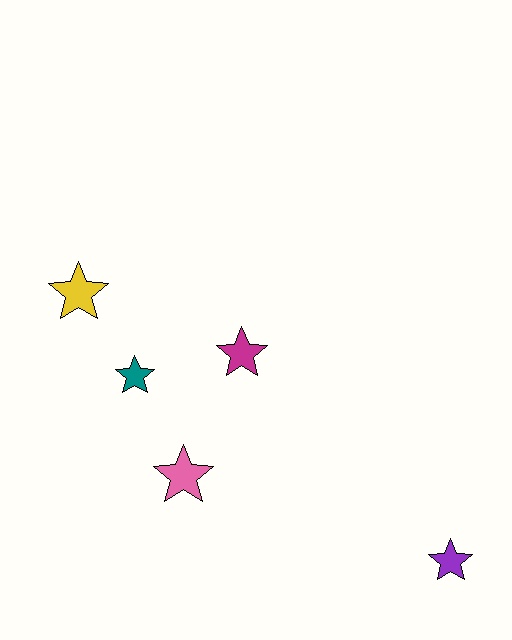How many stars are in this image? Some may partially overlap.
There are 5 stars.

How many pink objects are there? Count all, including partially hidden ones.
There is 1 pink object.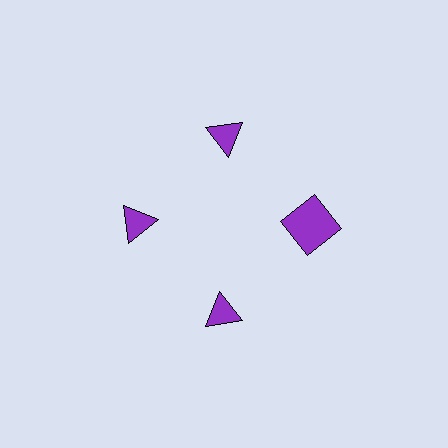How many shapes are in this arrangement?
There are 4 shapes arranged in a ring pattern.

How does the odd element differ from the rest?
It has a different shape: square instead of triangle.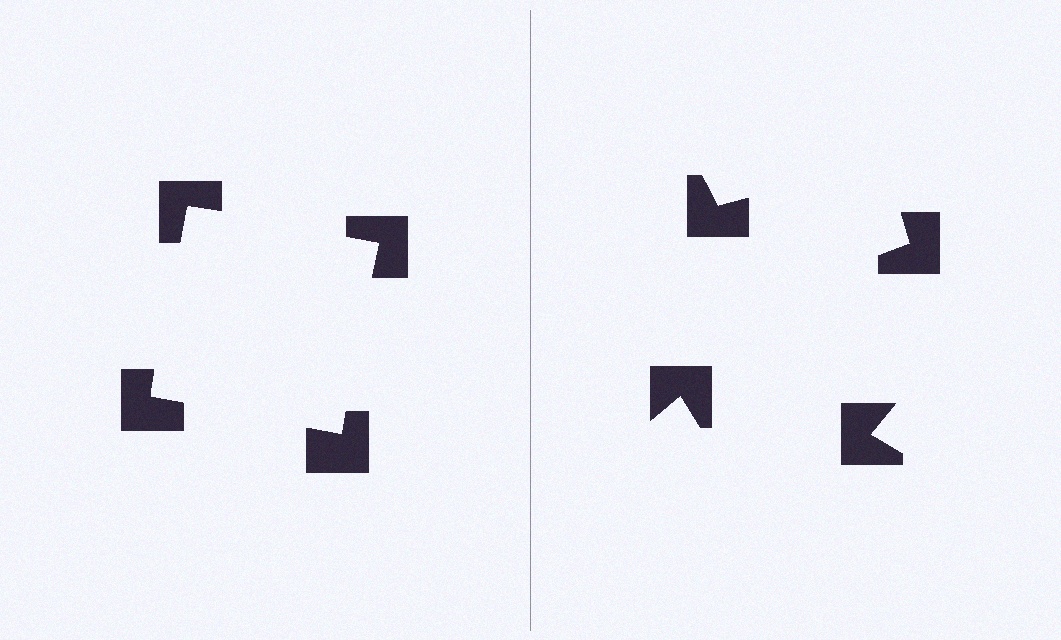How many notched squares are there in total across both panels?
8 — 4 on each side.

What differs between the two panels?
The notched squares are positioned identically on both sides; only the wedge orientations differ. On the left they align to a square; on the right they are misaligned.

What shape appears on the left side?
An illusory square.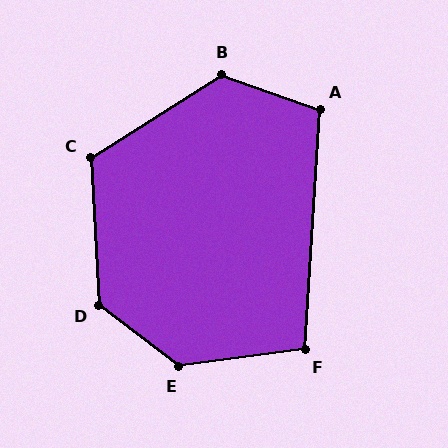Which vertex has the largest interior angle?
E, at approximately 135 degrees.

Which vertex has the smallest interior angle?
F, at approximately 101 degrees.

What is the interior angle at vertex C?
Approximately 119 degrees (obtuse).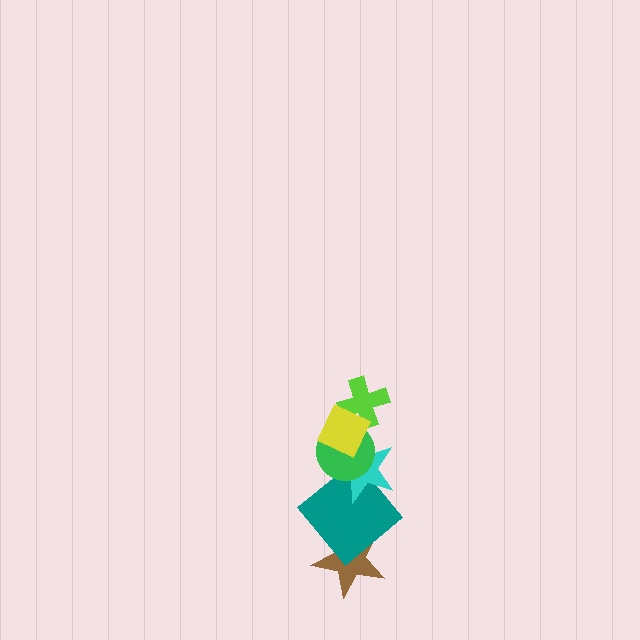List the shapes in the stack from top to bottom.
From top to bottom: the yellow square, the lime cross, the green circle, the cyan star, the teal diamond, the brown star.